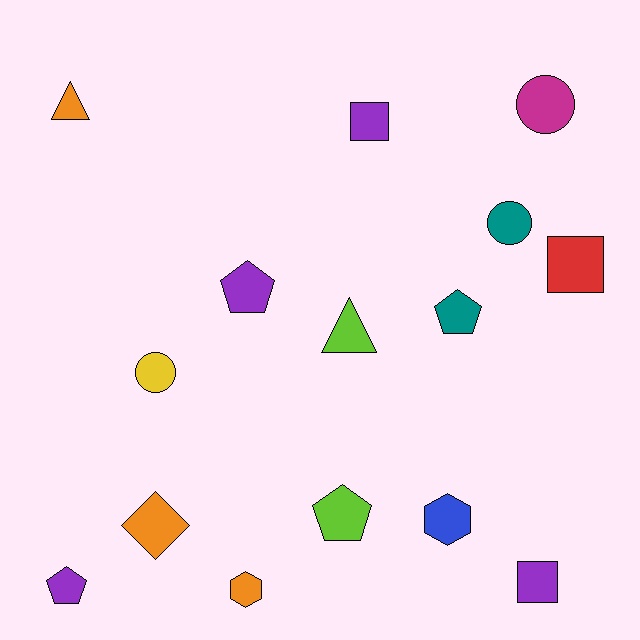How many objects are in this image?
There are 15 objects.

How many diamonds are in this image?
There is 1 diamond.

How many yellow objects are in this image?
There is 1 yellow object.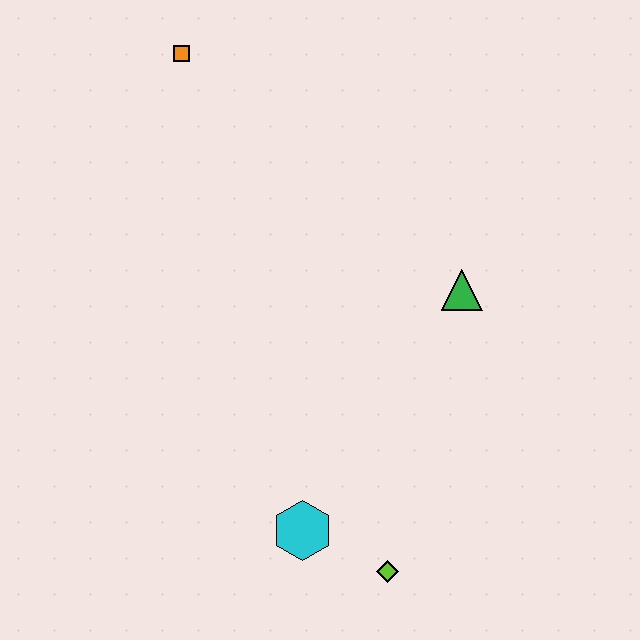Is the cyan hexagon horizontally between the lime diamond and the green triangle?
No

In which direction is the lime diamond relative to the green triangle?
The lime diamond is below the green triangle.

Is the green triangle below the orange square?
Yes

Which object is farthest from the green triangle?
The orange square is farthest from the green triangle.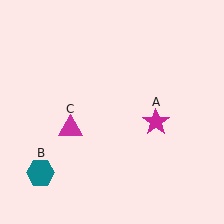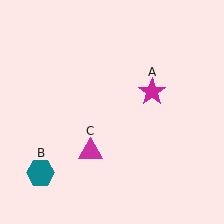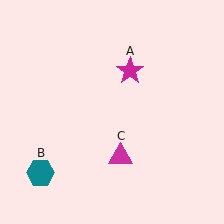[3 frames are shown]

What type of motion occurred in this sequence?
The magenta star (object A), magenta triangle (object C) rotated counterclockwise around the center of the scene.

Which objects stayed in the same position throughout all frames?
Teal hexagon (object B) remained stationary.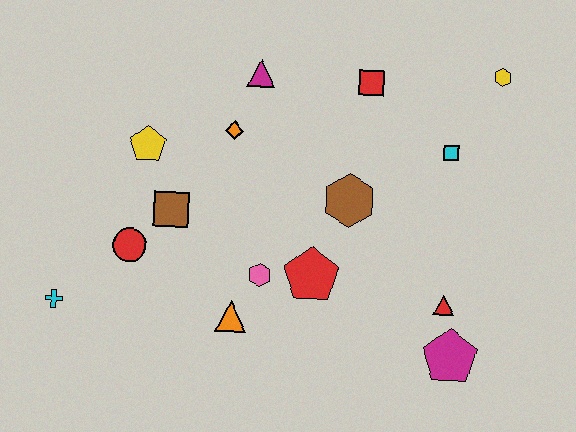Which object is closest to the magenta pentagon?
The red triangle is closest to the magenta pentagon.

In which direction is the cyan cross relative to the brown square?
The cyan cross is to the left of the brown square.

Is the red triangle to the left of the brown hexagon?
No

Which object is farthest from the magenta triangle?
The magenta pentagon is farthest from the magenta triangle.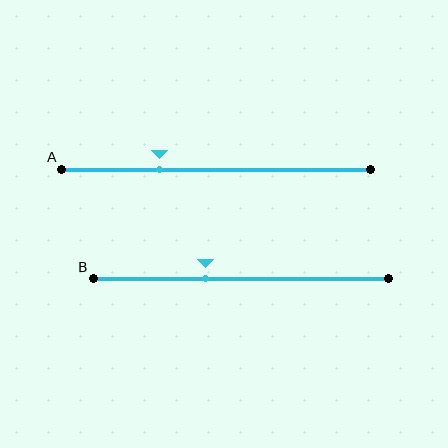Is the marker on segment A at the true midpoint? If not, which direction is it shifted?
No, the marker on segment A is shifted to the left by about 18% of the segment length.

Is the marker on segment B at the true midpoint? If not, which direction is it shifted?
No, the marker on segment B is shifted to the left by about 12% of the segment length.